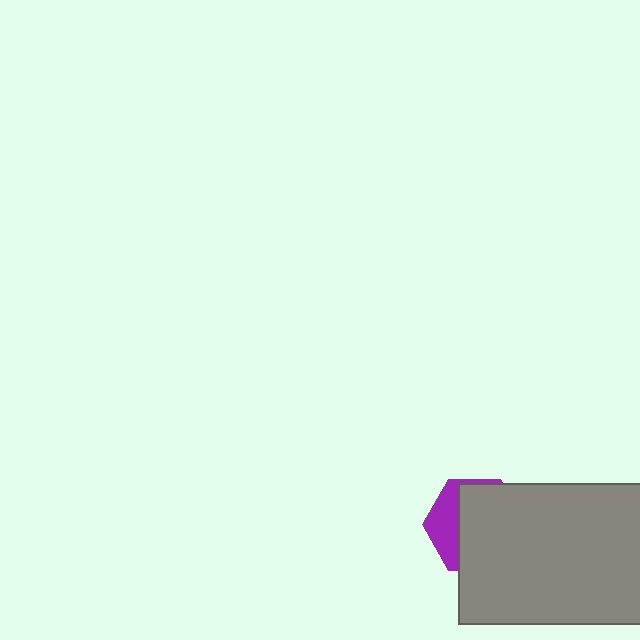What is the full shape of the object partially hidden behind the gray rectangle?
The partially hidden object is a purple hexagon.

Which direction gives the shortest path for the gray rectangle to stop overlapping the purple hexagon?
Moving right gives the shortest separation.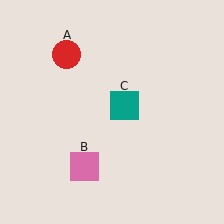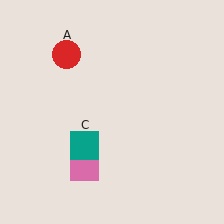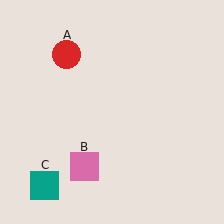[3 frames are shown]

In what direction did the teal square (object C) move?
The teal square (object C) moved down and to the left.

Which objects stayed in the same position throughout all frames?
Red circle (object A) and pink square (object B) remained stationary.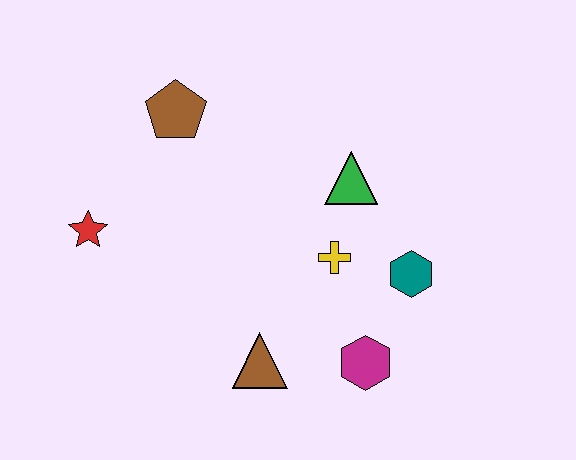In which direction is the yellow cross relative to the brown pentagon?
The yellow cross is to the right of the brown pentagon.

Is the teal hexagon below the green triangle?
Yes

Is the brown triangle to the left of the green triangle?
Yes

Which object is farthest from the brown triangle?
The brown pentagon is farthest from the brown triangle.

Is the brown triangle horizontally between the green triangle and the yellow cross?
No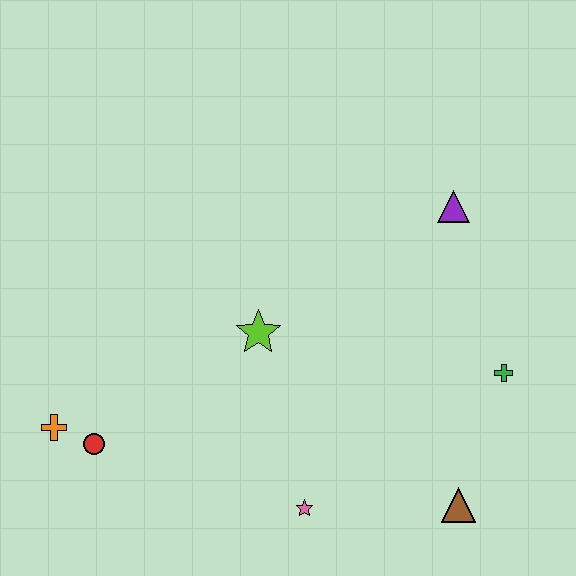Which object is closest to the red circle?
The orange cross is closest to the red circle.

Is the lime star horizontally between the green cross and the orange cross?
Yes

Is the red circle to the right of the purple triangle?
No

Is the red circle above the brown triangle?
Yes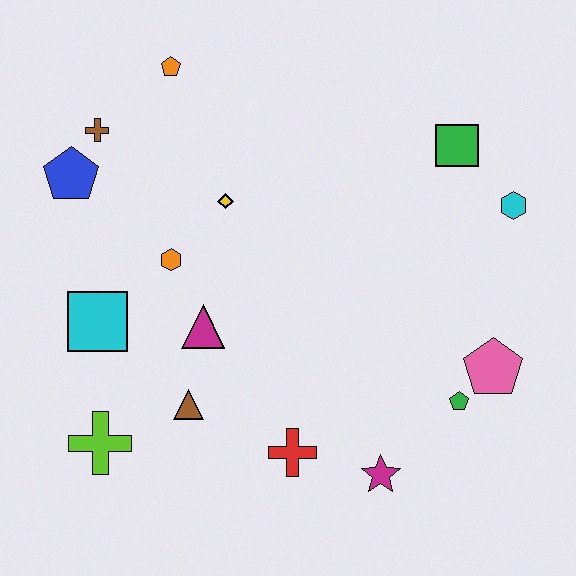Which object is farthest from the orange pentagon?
The magenta star is farthest from the orange pentagon.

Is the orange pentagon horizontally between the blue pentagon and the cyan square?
No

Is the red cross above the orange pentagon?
No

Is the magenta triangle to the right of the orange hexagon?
Yes